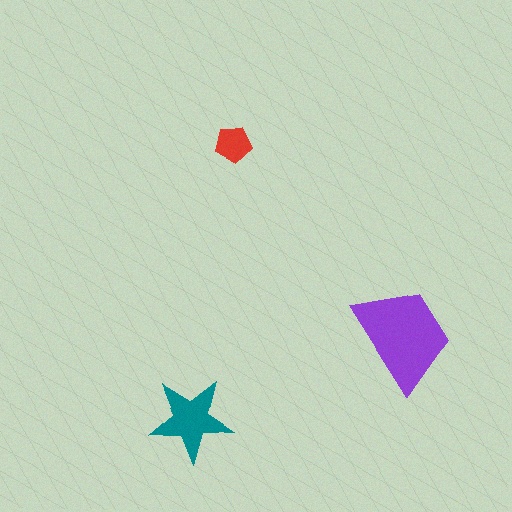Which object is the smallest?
The red pentagon.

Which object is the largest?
The purple trapezoid.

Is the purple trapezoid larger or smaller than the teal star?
Larger.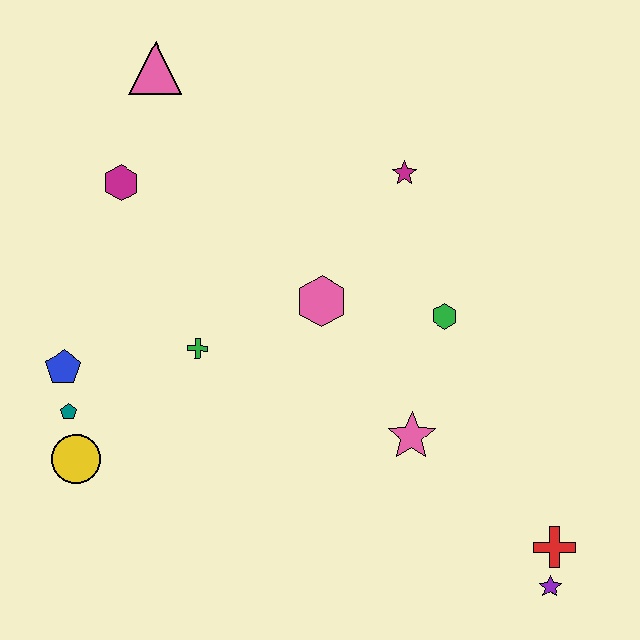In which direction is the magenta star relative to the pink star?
The magenta star is above the pink star.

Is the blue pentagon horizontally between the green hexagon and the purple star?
No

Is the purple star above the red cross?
No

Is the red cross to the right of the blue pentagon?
Yes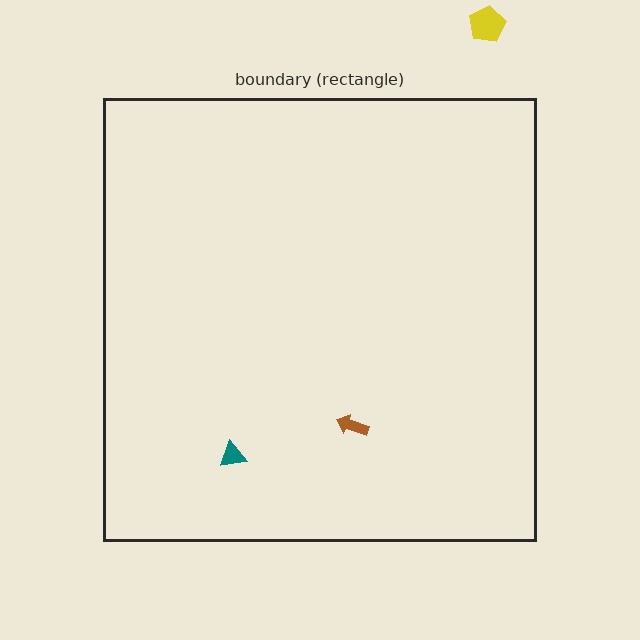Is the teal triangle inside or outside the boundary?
Inside.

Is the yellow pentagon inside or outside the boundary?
Outside.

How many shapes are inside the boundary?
2 inside, 1 outside.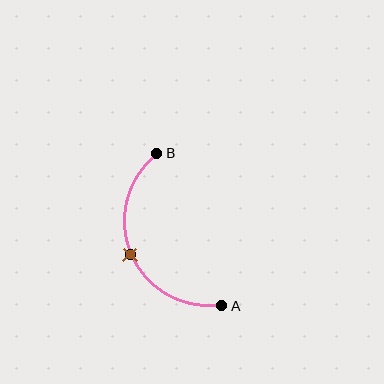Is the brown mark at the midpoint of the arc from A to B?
Yes. The brown mark lies on the arc at equal arc-length from both A and B — it is the arc midpoint.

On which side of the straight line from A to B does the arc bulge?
The arc bulges to the left of the straight line connecting A and B.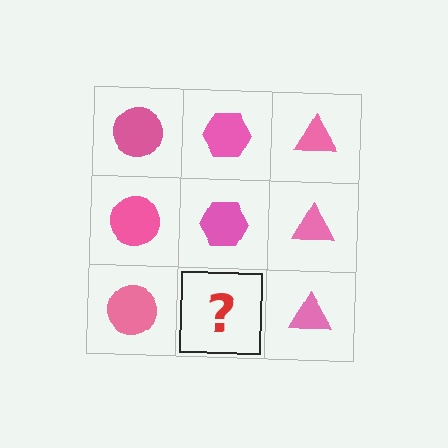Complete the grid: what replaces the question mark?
The question mark should be replaced with a pink hexagon.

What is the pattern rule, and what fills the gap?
The rule is that each column has a consistent shape. The gap should be filled with a pink hexagon.